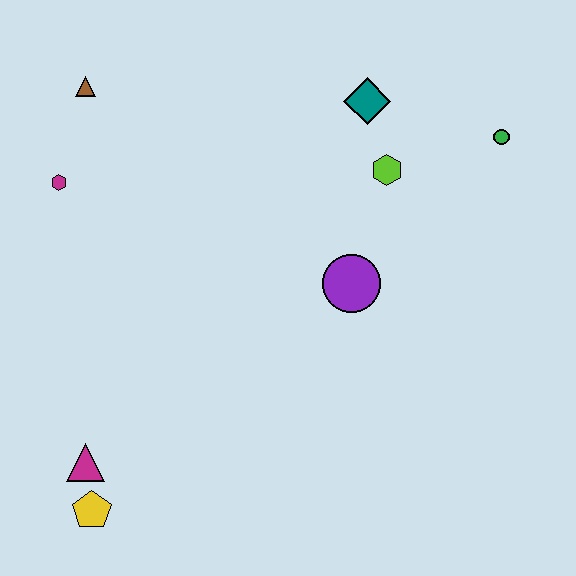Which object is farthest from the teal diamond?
The yellow pentagon is farthest from the teal diamond.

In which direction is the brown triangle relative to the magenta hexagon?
The brown triangle is above the magenta hexagon.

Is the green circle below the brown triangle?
Yes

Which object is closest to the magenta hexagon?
The brown triangle is closest to the magenta hexagon.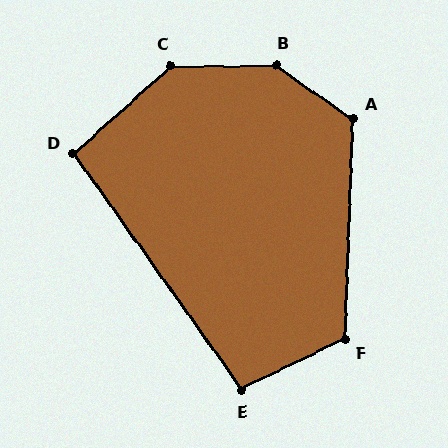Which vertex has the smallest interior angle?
D, at approximately 97 degrees.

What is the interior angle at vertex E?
Approximately 99 degrees (obtuse).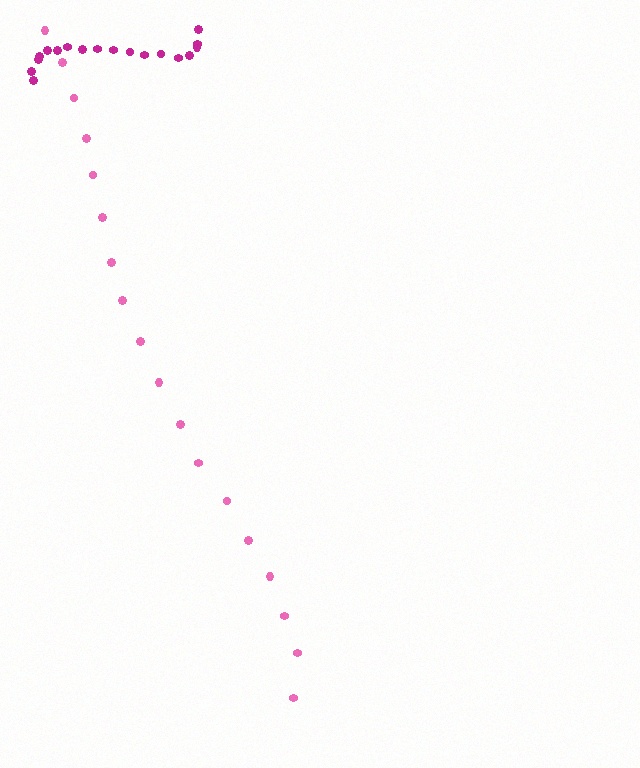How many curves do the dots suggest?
There are 2 distinct paths.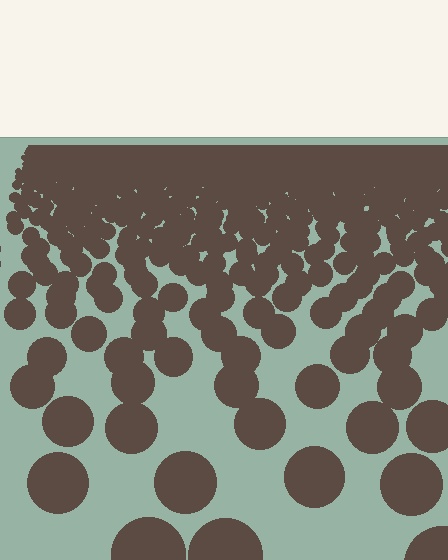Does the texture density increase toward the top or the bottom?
Density increases toward the top.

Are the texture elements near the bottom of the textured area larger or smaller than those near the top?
Larger. Near the bottom, elements are closer to the viewer and appear at a bigger on-screen size.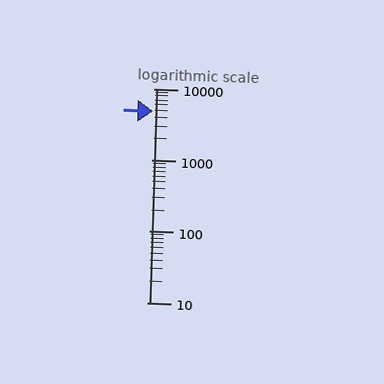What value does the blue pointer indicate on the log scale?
The pointer indicates approximately 4800.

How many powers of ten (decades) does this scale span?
The scale spans 3 decades, from 10 to 10000.